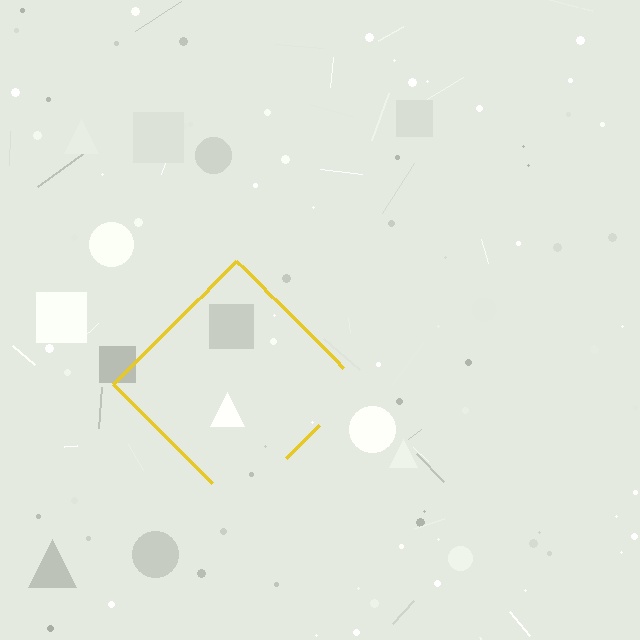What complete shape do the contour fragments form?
The contour fragments form a diamond.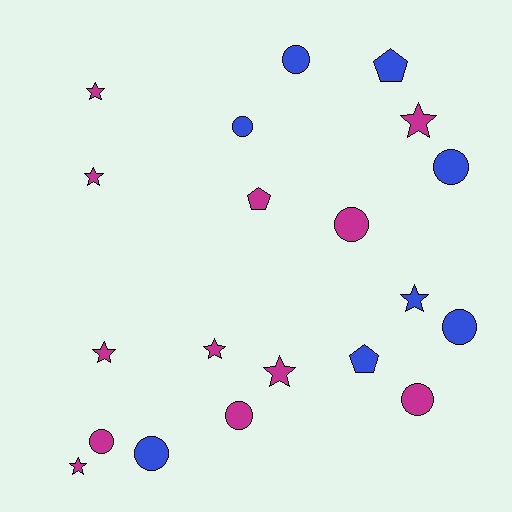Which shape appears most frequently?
Circle, with 9 objects.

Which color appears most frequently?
Magenta, with 12 objects.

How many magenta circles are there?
There are 4 magenta circles.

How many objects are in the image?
There are 20 objects.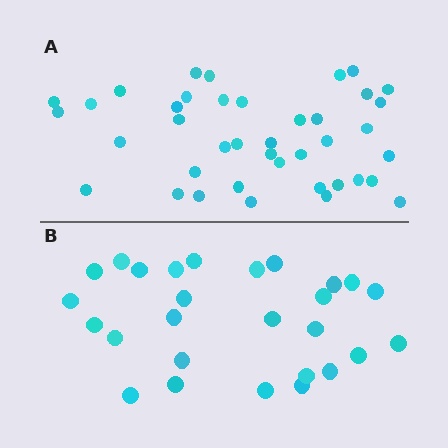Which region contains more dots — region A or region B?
Region A (the top region) has more dots.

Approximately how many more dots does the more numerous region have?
Region A has approximately 15 more dots than region B.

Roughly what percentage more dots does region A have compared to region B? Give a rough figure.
About 50% more.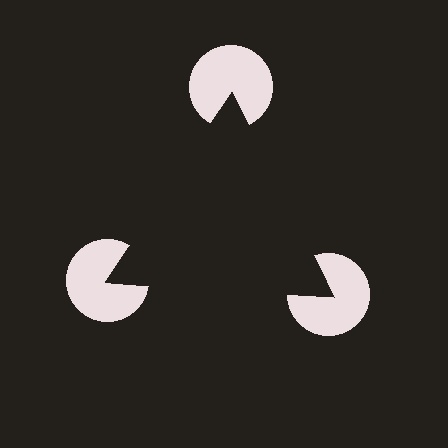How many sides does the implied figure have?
3 sides.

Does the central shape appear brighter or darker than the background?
It typically appears slightly darker than the background, even though no actual brightness change is drawn.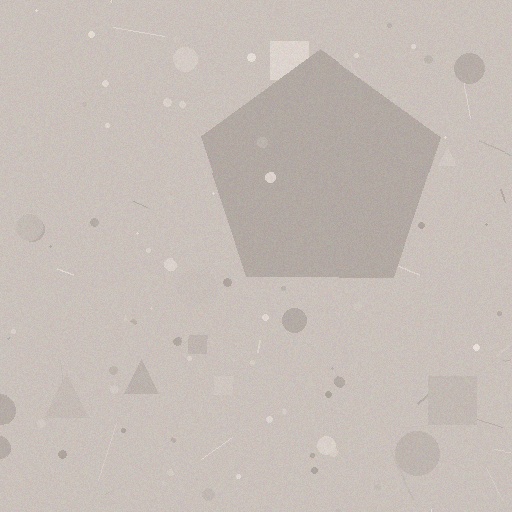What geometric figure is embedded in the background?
A pentagon is embedded in the background.